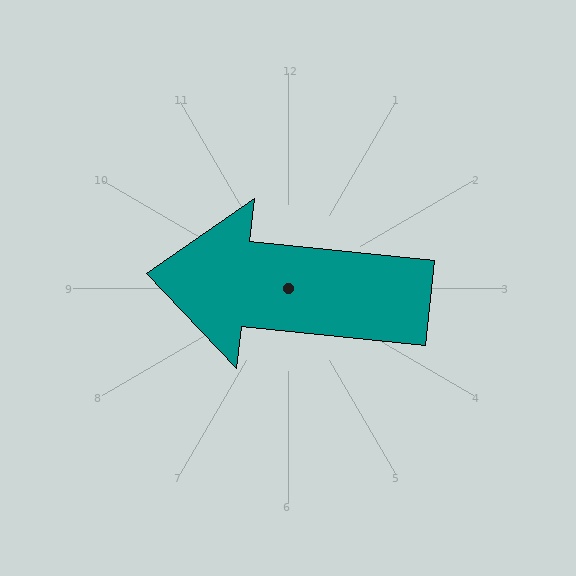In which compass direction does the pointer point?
West.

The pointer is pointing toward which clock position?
Roughly 9 o'clock.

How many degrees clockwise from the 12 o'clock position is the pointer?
Approximately 276 degrees.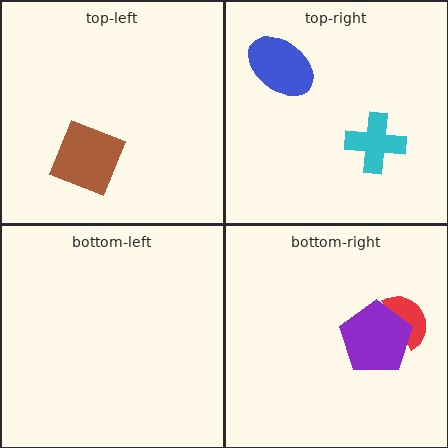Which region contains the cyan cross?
The top-right region.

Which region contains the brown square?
The top-left region.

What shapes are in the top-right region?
The cyan cross, the blue ellipse.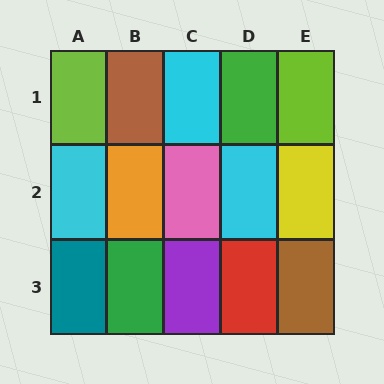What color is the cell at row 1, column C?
Cyan.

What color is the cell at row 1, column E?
Lime.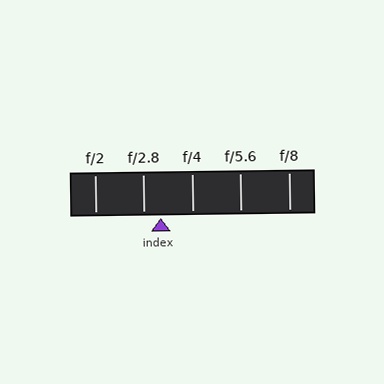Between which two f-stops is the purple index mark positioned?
The index mark is between f/2.8 and f/4.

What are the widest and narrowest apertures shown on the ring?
The widest aperture shown is f/2 and the narrowest is f/8.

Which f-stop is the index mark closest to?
The index mark is closest to f/2.8.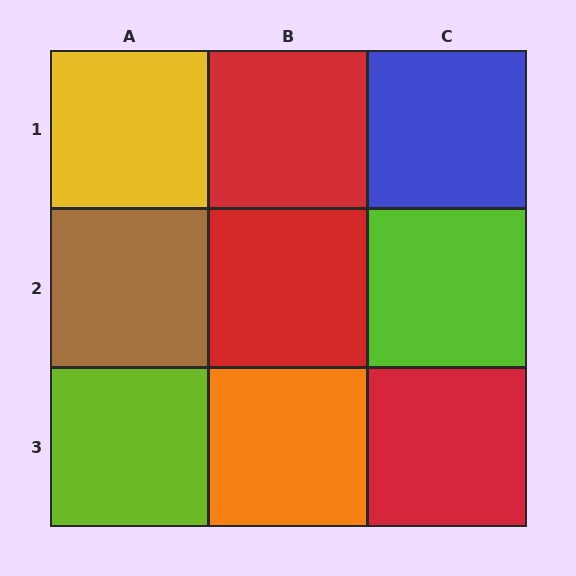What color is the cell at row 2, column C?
Lime.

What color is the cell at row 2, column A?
Brown.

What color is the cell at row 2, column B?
Red.